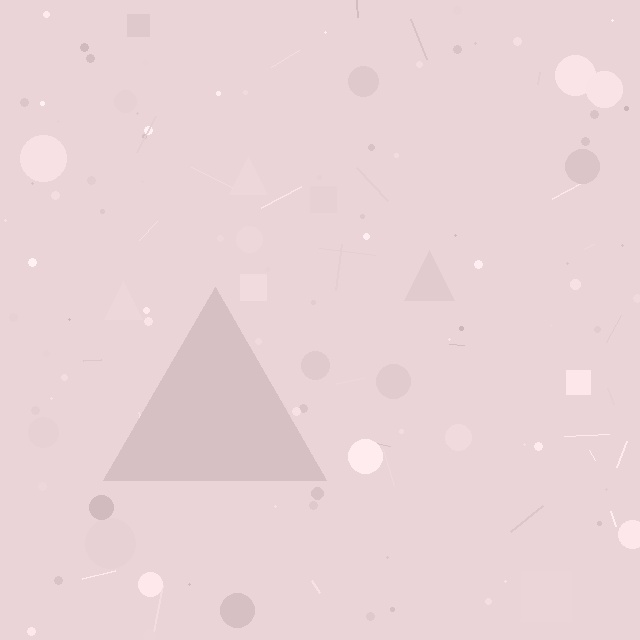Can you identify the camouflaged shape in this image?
The camouflaged shape is a triangle.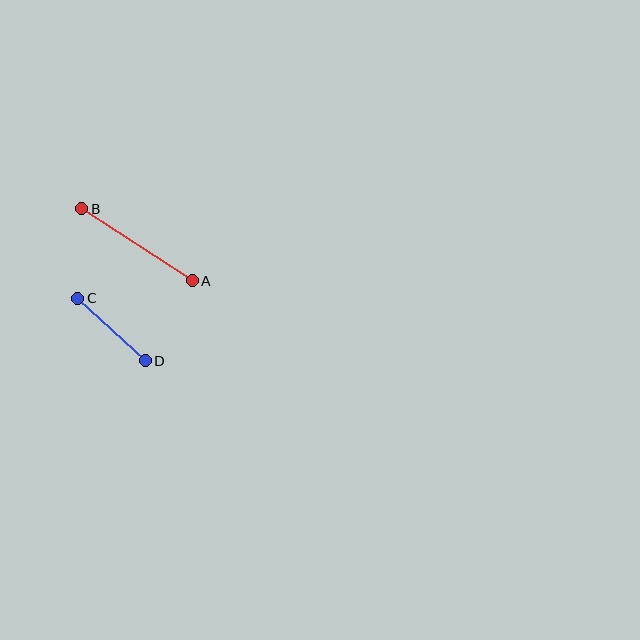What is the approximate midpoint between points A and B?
The midpoint is at approximately (137, 245) pixels.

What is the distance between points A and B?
The distance is approximately 132 pixels.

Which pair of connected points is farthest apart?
Points A and B are farthest apart.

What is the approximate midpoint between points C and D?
The midpoint is at approximately (112, 329) pixels.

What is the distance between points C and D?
The distance is approximately 92 pixels.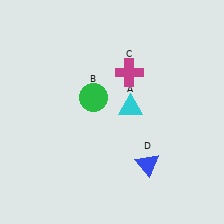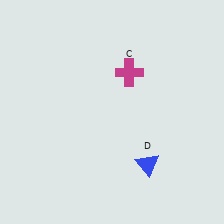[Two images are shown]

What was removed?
The cyan triangle (A), the green circle (B) were removed in Image 2.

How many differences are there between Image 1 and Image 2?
There are 2 differences between the two images.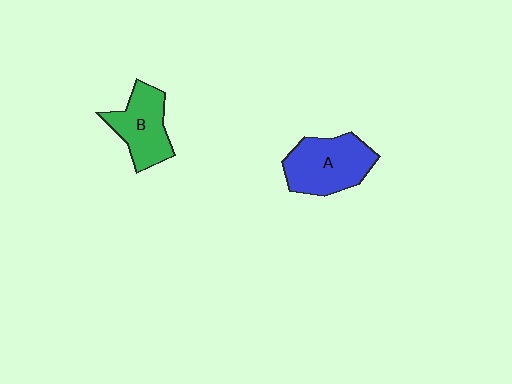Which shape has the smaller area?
Shape B (green).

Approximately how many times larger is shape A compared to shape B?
Approximately 1.2 times.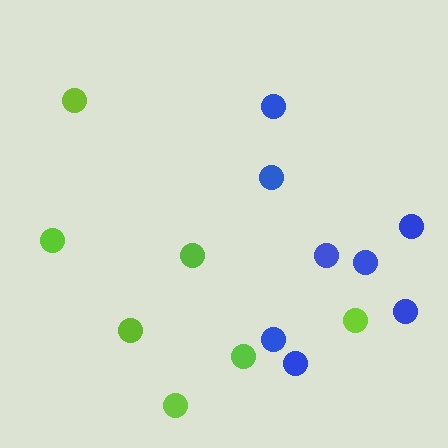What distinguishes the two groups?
There are 2 groups: one group of blue circles (8) and one group of lime circles (7).